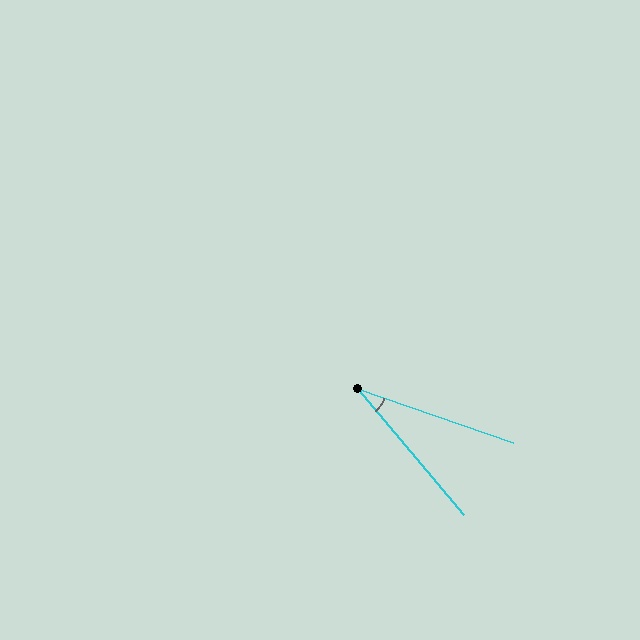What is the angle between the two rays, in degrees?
Approximately 31 degrees.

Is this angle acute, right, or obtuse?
It is acute.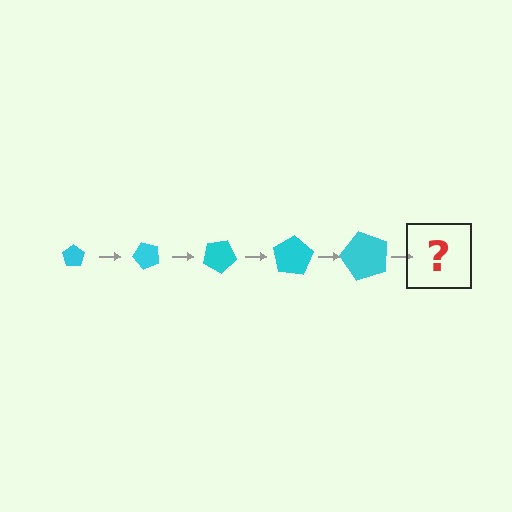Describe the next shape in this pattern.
It should be a pentagon, larger than the previous one and rotated 250 degrees from the start.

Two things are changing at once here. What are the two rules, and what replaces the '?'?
The two rules are that the pentagon grows larger each step and it rotates 50 degrees each step. The '?' should be a pentagon, larger than the previous one and rotated 250 degrees from the start.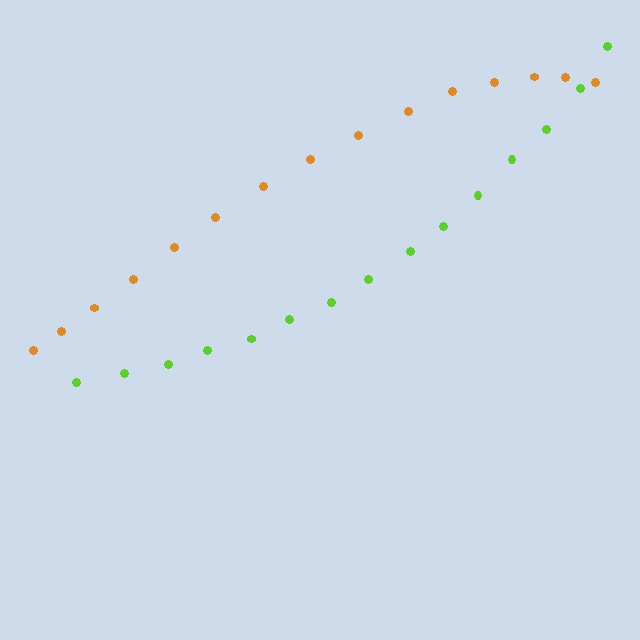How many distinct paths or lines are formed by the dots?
There are 2 distinct paths.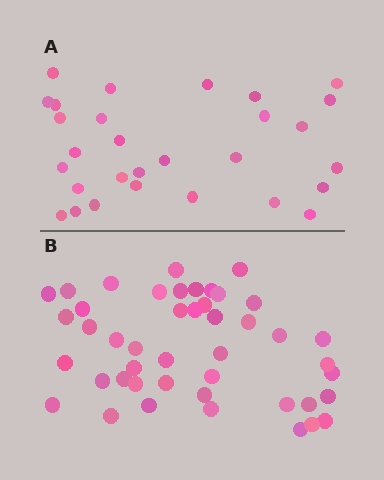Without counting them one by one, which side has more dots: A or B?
Region B (the bottom region) has more dots.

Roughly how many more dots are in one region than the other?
Region B has approximately 15 more dots than region A.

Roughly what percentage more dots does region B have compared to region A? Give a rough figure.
About 55% more.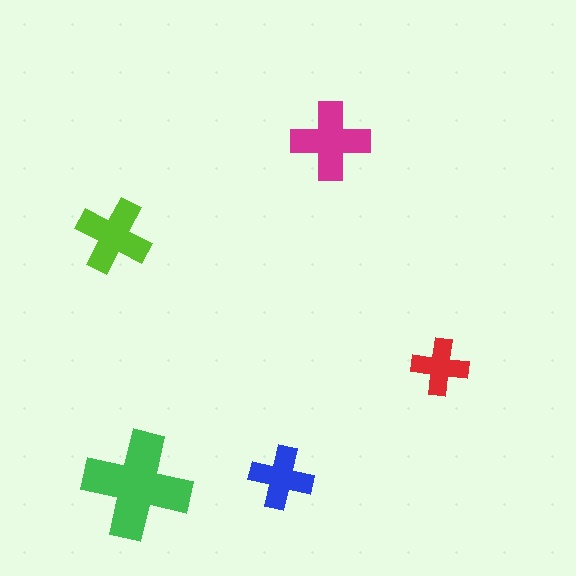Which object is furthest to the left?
The lime cross is leftmost.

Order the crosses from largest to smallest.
the green one, the magenta one, the lime one, the blue one, the red one.